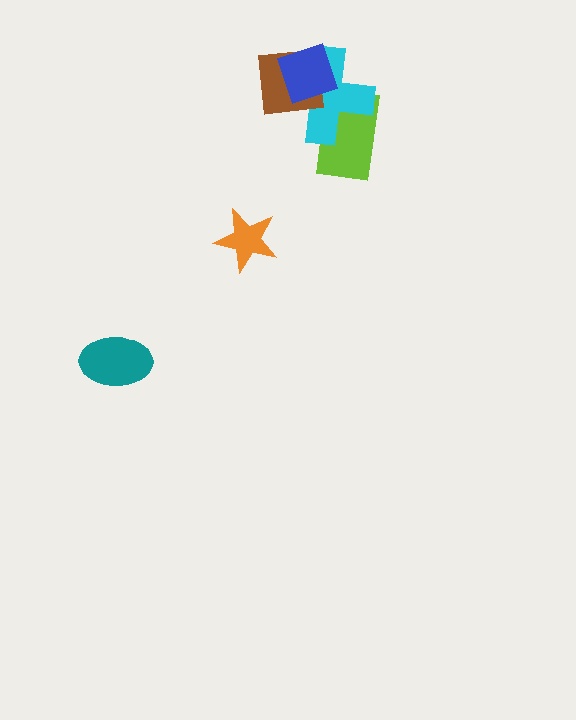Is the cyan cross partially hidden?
Yes, it is partially covered by another shape.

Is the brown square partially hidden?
Yes, it is partially covered by another shape.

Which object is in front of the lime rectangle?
The cyan cross is in front of the lime rectangle.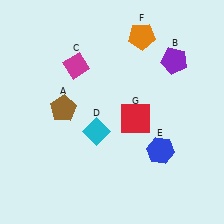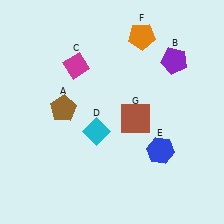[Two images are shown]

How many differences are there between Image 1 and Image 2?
There is 1 difference between the two images.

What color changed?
The square (G) changed from red in Image 1 to brown in Image 2.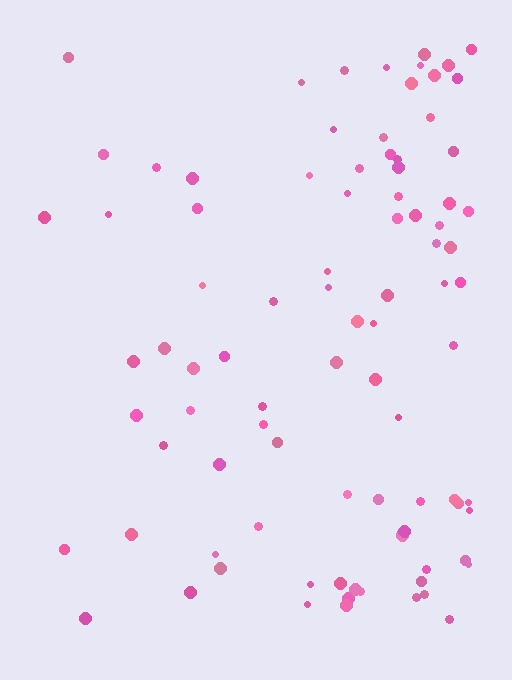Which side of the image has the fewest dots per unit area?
The left.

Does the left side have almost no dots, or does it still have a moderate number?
Still a moderate number, just noticeably fewer than the right.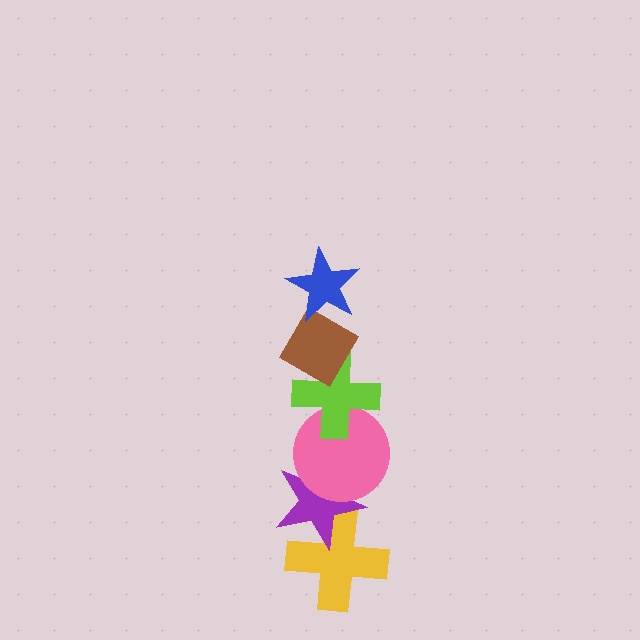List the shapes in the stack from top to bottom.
From top to bottom: the blue star, the brown diamond, the lime cross, the pink circle, the purple star, the yellow cross.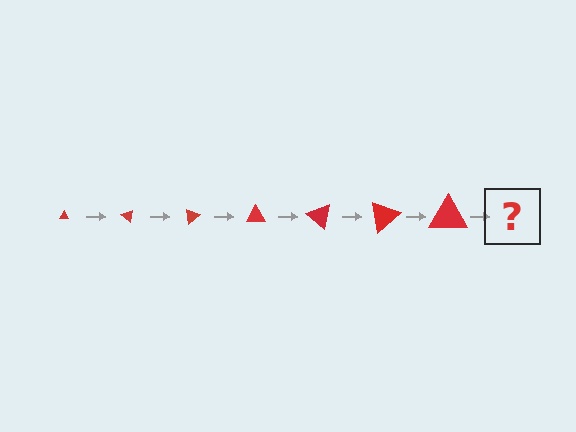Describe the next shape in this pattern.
It should be a triangle, larger than the previous one and rotated 280 degrees from the start.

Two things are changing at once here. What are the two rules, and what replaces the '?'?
The two rules are that the triangle grows larger each step and it rotates 40 degrees each step. The '?' should be a triangle, larger than the previous one and rotated 280 degrees from the start.